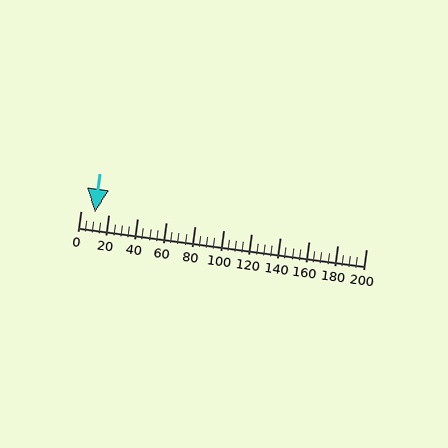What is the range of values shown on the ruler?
The ruler shows values from 0 to 200.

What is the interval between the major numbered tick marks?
The major tick marks are spaced 20 units apart.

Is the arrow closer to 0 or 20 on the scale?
The arrow is closer to 20.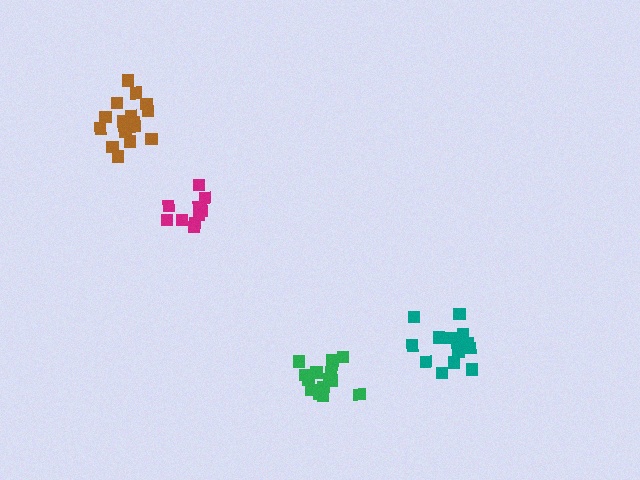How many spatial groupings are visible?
There are 4 spatial groupings.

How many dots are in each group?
Group 1: 15 dots, Group 2: 11 dots, Group 3: 17 dots, Group 4: 16 dots (59 total).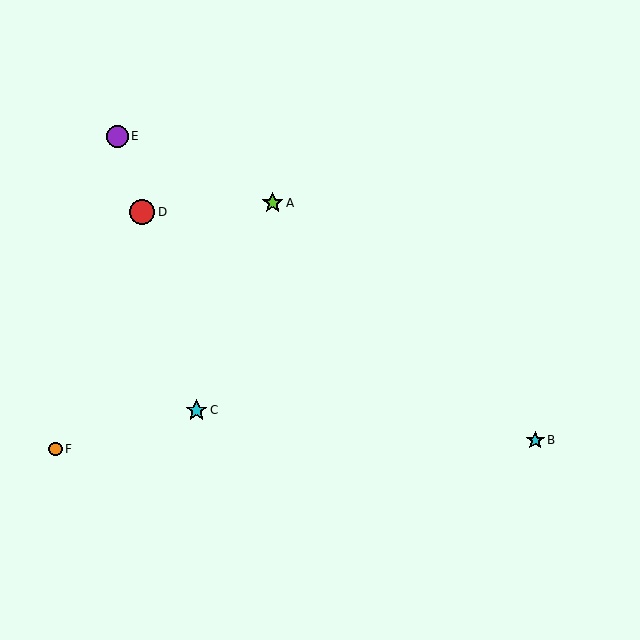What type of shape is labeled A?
Shape A is a lime star.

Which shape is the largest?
The red circle (labeled D) is the largest.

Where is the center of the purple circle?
The center of the purple circle is at (117, 136).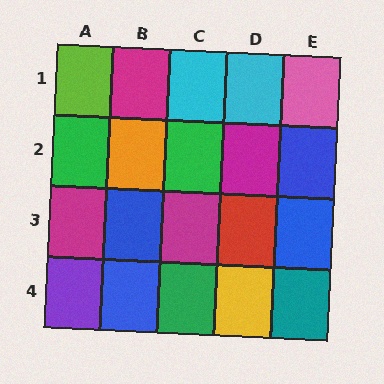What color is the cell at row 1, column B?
Magenta.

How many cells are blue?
4 cells are blue.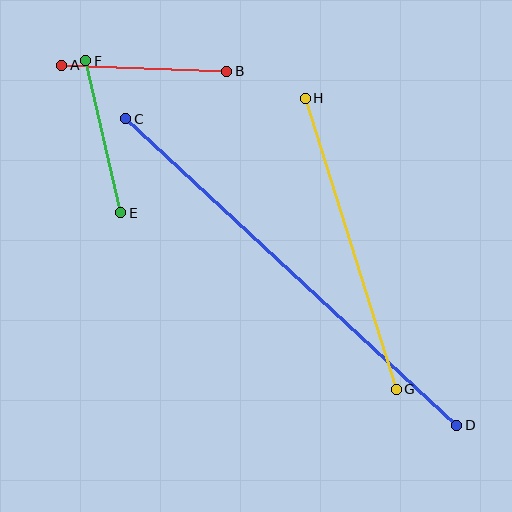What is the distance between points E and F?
The distance is approximately 156 pixels.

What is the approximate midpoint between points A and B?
The midpoint is at approximately (144, 68) pixels.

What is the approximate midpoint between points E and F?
The midpoint is at approximately (103, 137) pixels.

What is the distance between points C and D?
The distance is approximately 451 pixels.